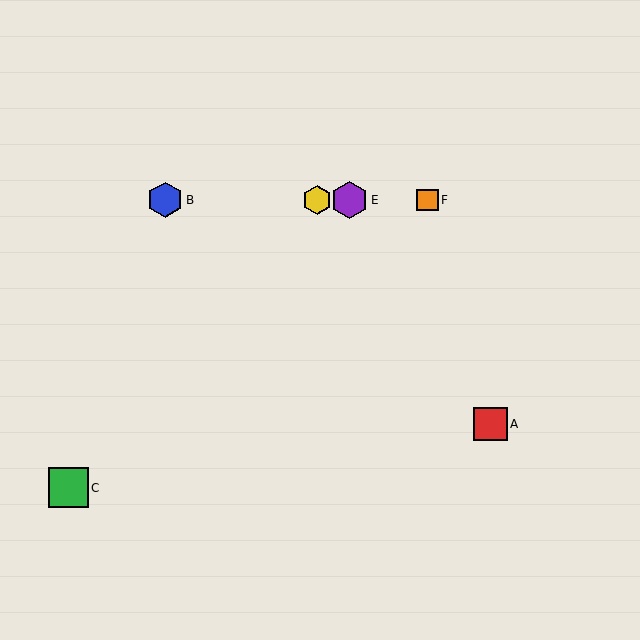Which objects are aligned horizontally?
Objects B, D, E, F are aligned horizontally.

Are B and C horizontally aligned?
No, B is at y≈200 and C is at y≈488.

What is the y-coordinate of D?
Object D is at y≈200.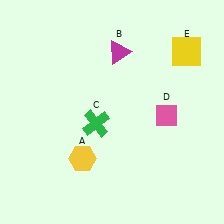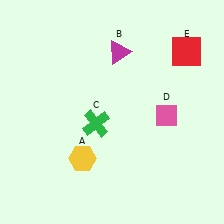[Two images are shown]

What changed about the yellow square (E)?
In Image 1, E is yellow. In Image 2, it changed to red.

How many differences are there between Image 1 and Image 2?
There is 1 difference between the two images.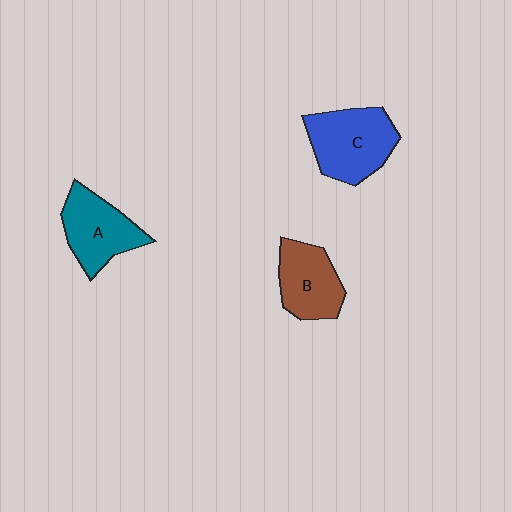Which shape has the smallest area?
Shape B (brown).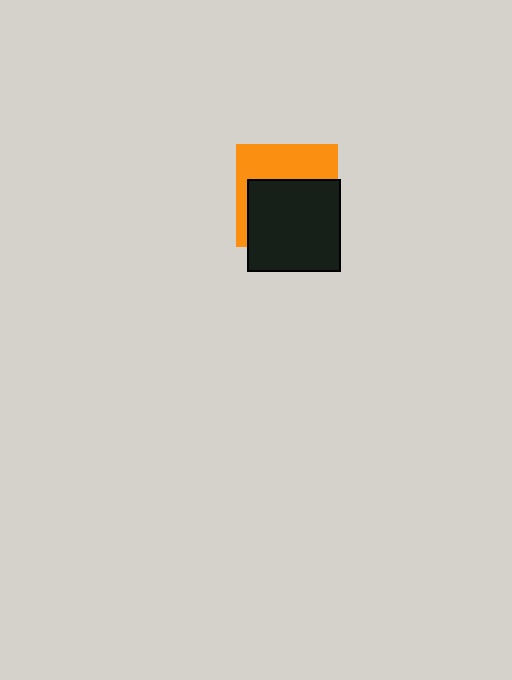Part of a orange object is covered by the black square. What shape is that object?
It is a square.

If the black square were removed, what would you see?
You would see the complete orange square.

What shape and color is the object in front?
The object in front is a black square.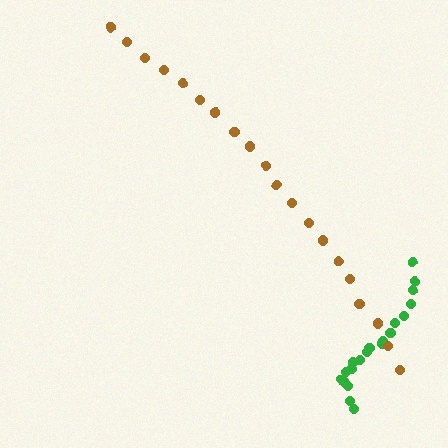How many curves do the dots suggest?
There are 2 distinct paths.